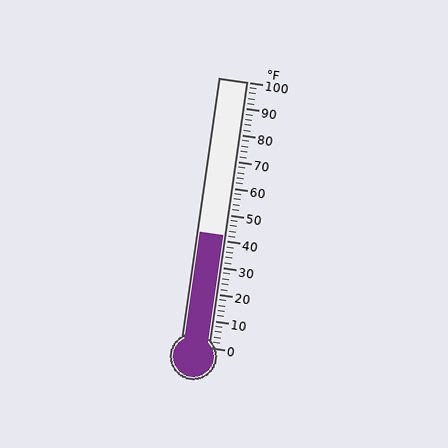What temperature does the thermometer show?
The thermometer shows approximately 42°F.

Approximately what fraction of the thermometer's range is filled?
The thermometer is filled to approximately 40% of its range.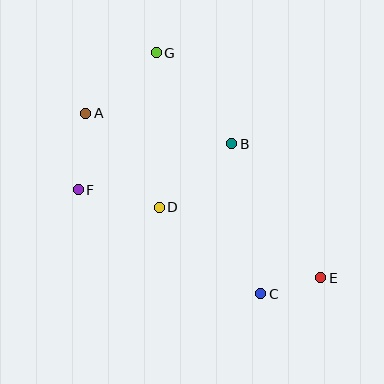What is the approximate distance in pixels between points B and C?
The distance between B and C is approximately 153 pixels.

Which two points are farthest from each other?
Points A and E are farthest from each other.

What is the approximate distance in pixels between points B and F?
The distance between B and F is approximately 161 pixels.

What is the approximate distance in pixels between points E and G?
The distance between E and G is approximately 279 pixels.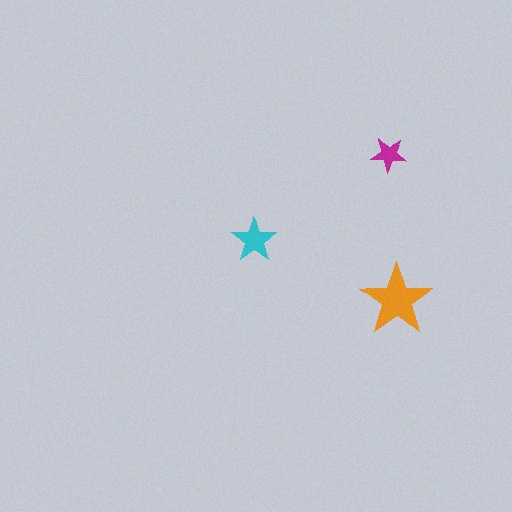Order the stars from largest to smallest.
the orange one, the cyan one, the magenta one.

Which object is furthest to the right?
The orange star is rightmost.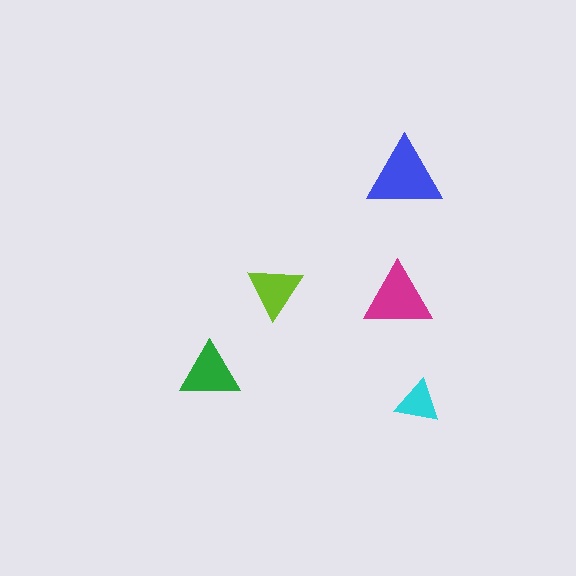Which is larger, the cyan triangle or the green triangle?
The green one.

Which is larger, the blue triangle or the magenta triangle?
The blue one.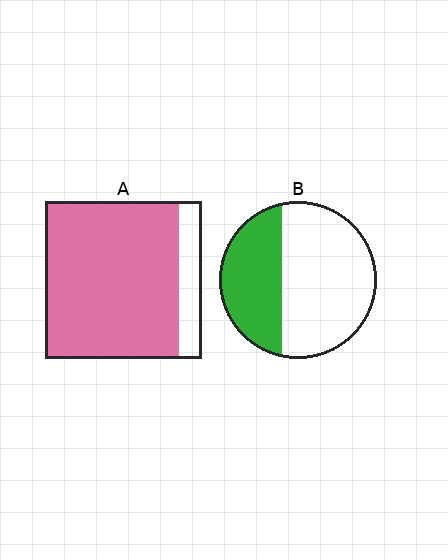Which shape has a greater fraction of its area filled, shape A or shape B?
Shape A.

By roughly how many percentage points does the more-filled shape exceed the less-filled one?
By roughly 50 percentage points (A over B).